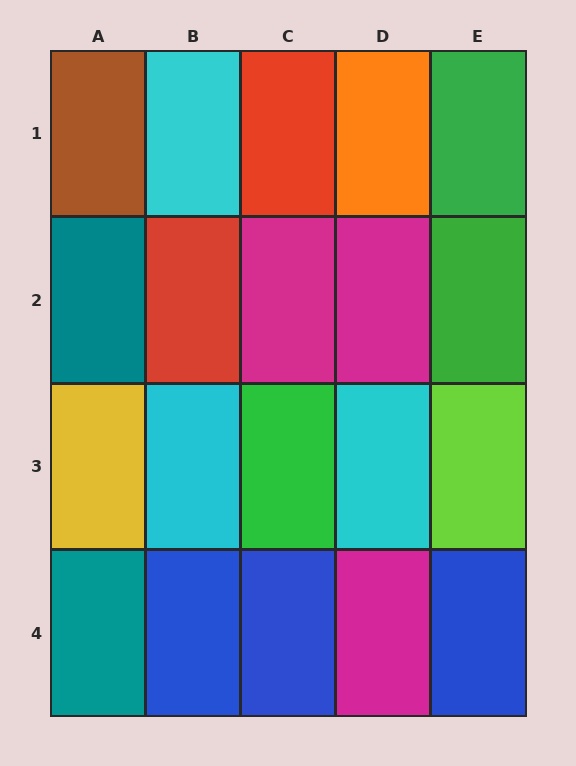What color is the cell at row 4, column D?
Magenta.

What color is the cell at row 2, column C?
Magenta.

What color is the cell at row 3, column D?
Cyan.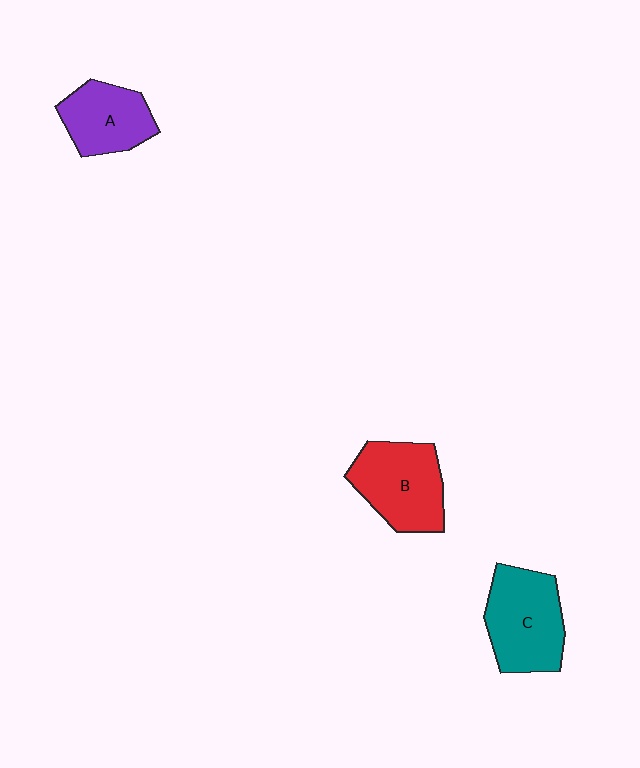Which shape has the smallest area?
Shape A (purple).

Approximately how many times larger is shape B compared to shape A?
Approximately 1.3 times.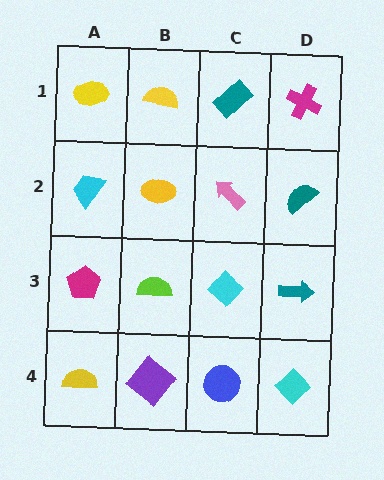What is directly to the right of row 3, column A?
A lime semicircle.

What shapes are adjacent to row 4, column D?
A teal arrow (row 3, column D), a blue circle (row 4, column C).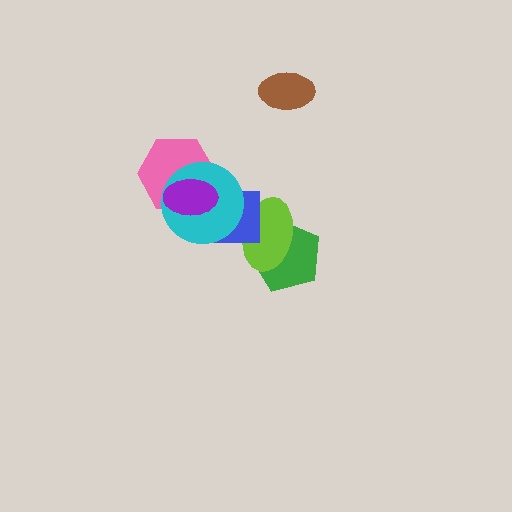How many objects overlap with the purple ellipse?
3 objects overlap with the purple ellipse.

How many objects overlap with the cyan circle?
3 objects overlap with the cyan circle.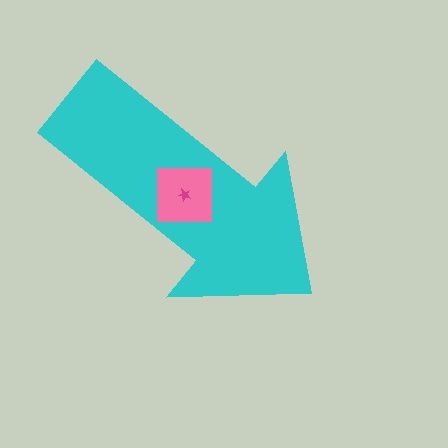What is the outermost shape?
The cyan arrow.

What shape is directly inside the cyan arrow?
The pink square.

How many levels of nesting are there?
3.